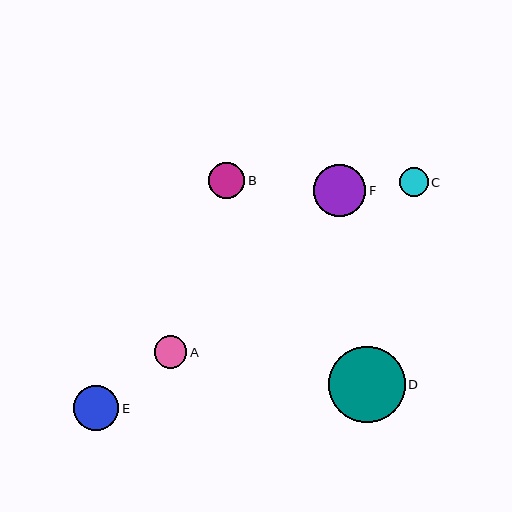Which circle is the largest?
Circle D is the largest with a size of approximately 77 pixels.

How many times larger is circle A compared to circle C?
Circle A is approximately 1.1 times the size of circle C.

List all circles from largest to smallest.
From largest to smallest: D, F, E, B, A, C.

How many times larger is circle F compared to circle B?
Circle F is approximately 1.5 times the size of circle B.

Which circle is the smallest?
Circle C is the smallest with a size of approximately 29 pixels.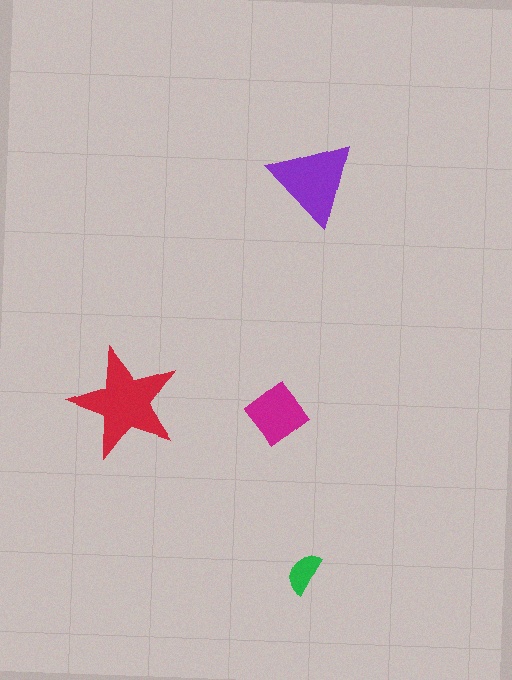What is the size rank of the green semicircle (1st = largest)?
4th.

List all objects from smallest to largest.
The green semicircle, the magenta diamond, the purple triangle, the red star.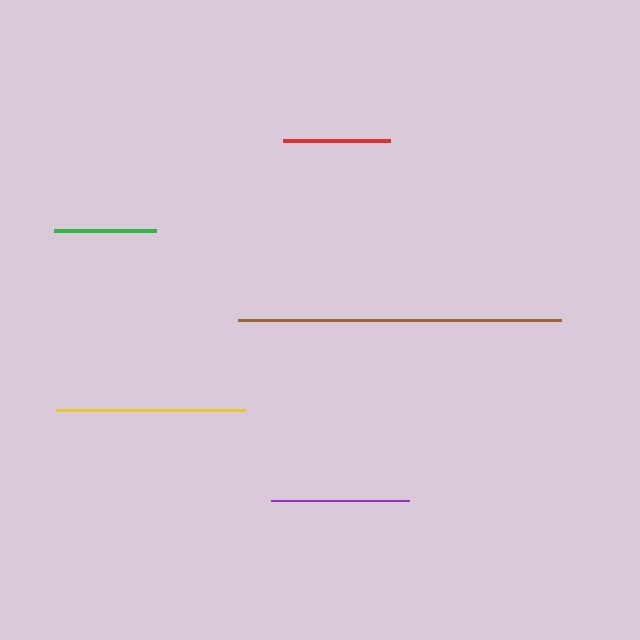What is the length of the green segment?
The green segment is approximately 102 pixels long.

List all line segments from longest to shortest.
From longest to shortest: brown, yellow, purple, red, green.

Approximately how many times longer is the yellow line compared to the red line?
The yellow line is approximately 1.8 times the length of the red line.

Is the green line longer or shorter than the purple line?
The purple line is longer than the green line.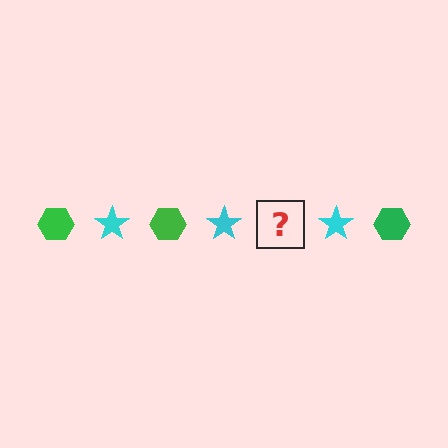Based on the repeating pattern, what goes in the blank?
The blank should be a green hexagon.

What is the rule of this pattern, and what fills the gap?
The rule is that the pattern alternates between green hexagon and cyan star. The gap should be filled with a green hexagon.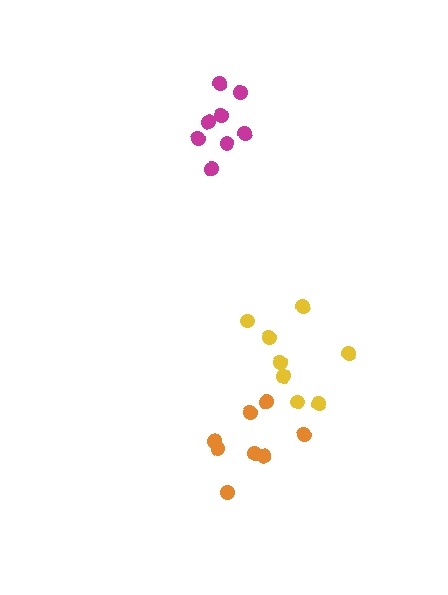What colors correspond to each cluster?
The clusters are colored: yellow, magenta, orange.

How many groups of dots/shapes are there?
There are 3 groups.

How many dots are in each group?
Group 1: 8 dots, Group 2: 8 dots, Group 3: 8 dots (24 total).